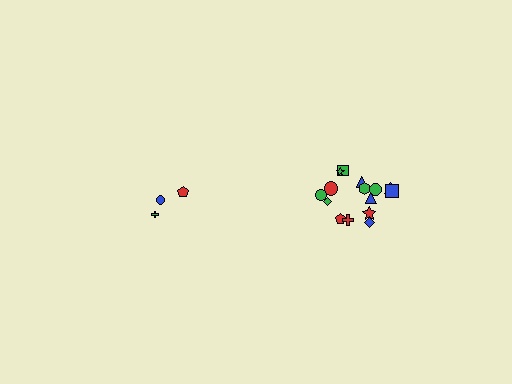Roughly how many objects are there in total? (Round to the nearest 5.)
Roughly 20 objects in total.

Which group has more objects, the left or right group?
The right group.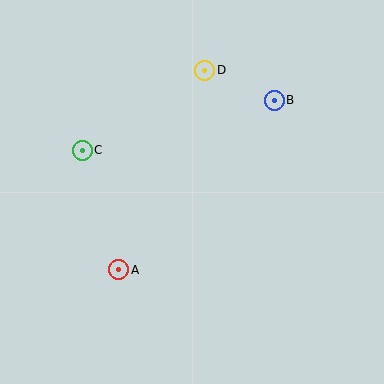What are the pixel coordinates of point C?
Point C is at (82, 150).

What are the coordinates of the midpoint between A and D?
The midpoint between A and D is at (162, 170).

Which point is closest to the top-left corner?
Point C is closest to the top-left corner.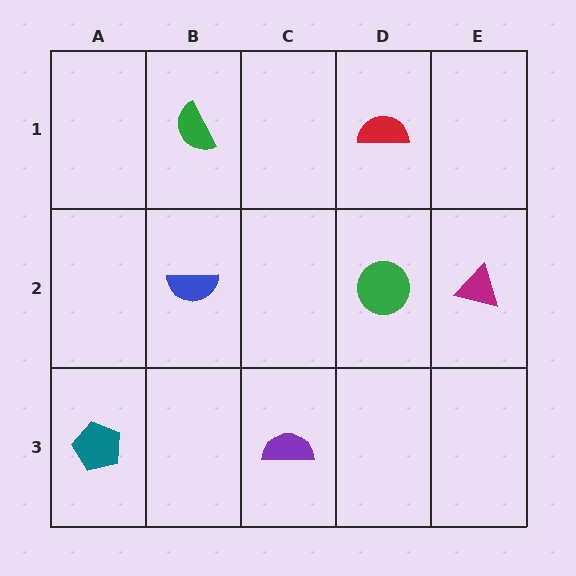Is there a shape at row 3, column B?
No, that cell is empty.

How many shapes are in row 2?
3 shapes.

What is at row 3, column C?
A purple semicircle.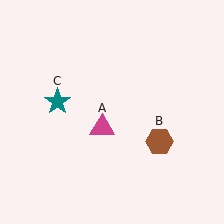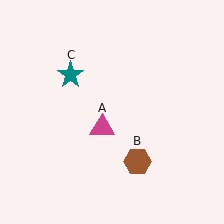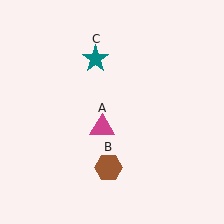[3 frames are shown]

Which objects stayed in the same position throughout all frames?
Magenta triangle (object A) remained stationary.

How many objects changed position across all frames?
2 objects changed position: brown hexagon (object B), teal star (object C).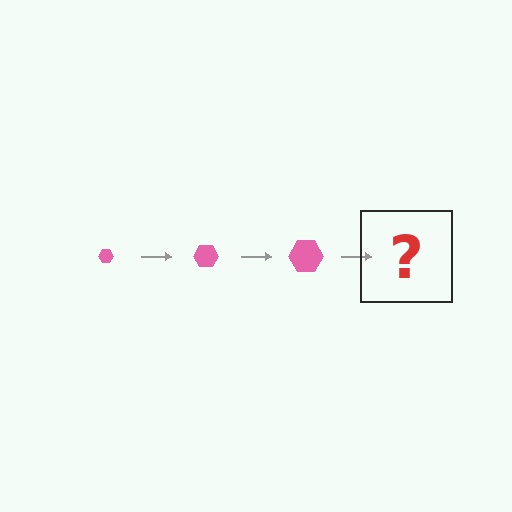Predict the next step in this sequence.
The next step is a pink hexagon, larger than the previous one.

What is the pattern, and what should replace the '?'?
The pattern is that the hexagon gets progressively larger each step. The '?' should be a pink hexagon, larger than the previous one.